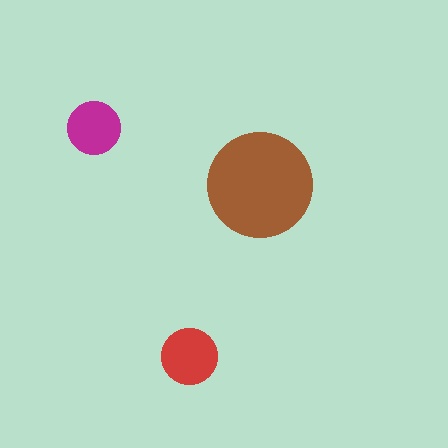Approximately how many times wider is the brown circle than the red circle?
About 2 times wider.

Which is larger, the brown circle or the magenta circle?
The brown one.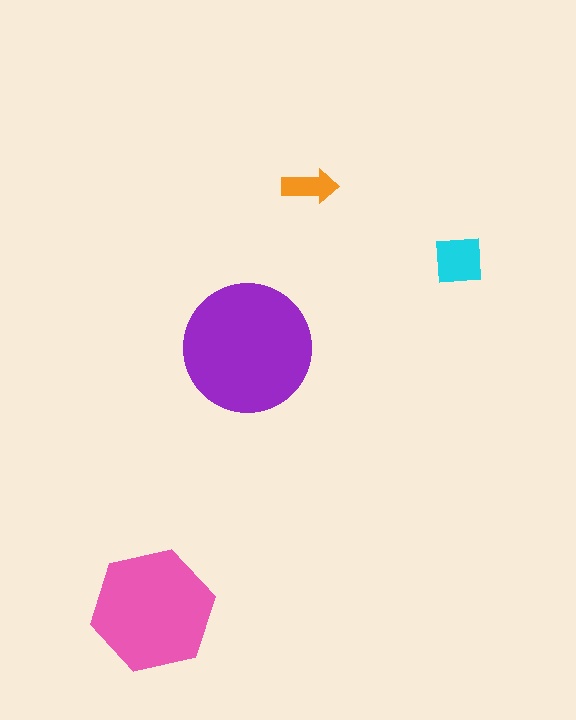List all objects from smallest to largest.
The orange arrow, the cyan square, the pink hexagon, the purple circle.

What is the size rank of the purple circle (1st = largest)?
1st.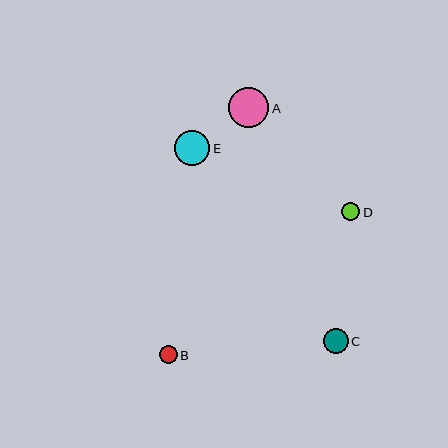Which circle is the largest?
Circle A is the largest with a size of approximately 40 pixels.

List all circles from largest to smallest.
From largest to smallest: A, E, C, D, B.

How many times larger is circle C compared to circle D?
Circle C is approximately 1.3 times the size of circle D.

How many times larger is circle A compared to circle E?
Circle A is approximately 1.1 times the size of circle E.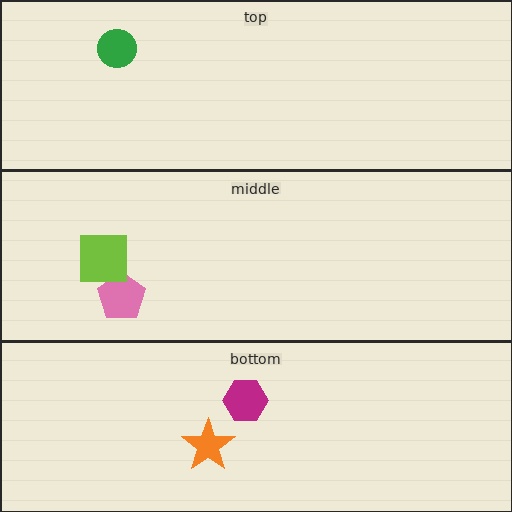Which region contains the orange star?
The bottom region.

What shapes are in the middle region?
The pink pentagon, the lime square.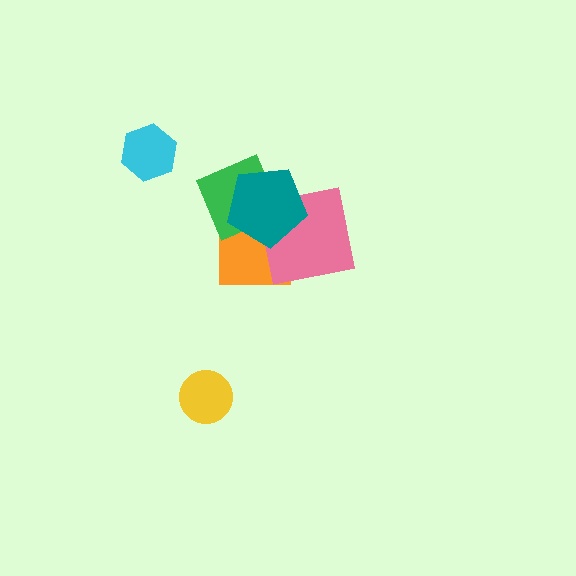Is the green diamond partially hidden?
Yes, it is partially covered by another shape.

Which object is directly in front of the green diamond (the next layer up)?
The pink square is directly in front of the green diamond.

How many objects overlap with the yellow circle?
0 objects overlap with the yellow circle.